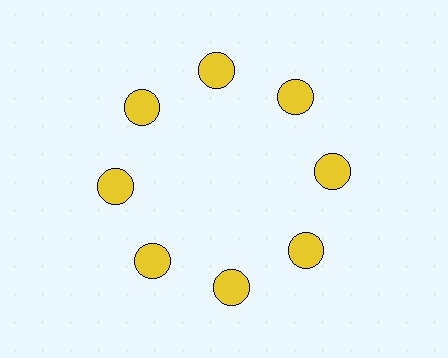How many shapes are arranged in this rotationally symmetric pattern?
There are 8 shapes, arranged in 8 groups of 1.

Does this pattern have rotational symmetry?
Yes, this pattern has 8-fold rotational symmetry. It looks the same after rotating 45 degrees around the center.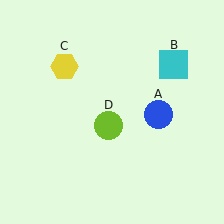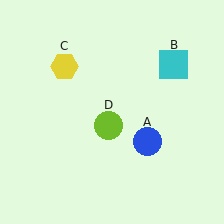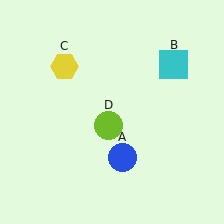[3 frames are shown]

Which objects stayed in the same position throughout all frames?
Cyan square (object B) and yellow hexagon (object C) and lime circle (object D) remained stationary.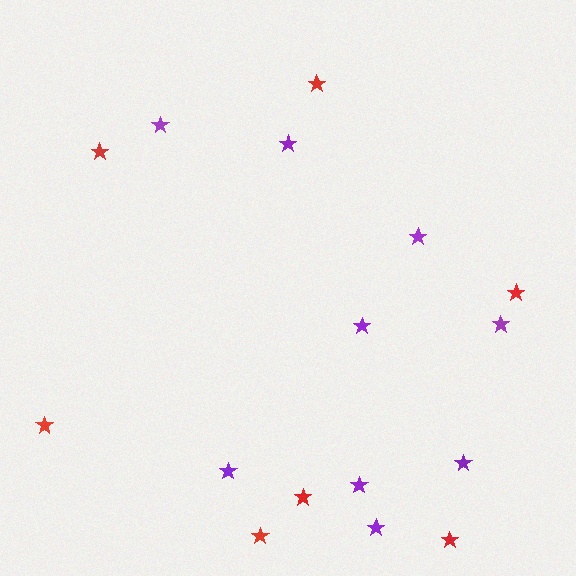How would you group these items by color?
There are 2 groups: one group of purple stars (9) and one group of red stars (7).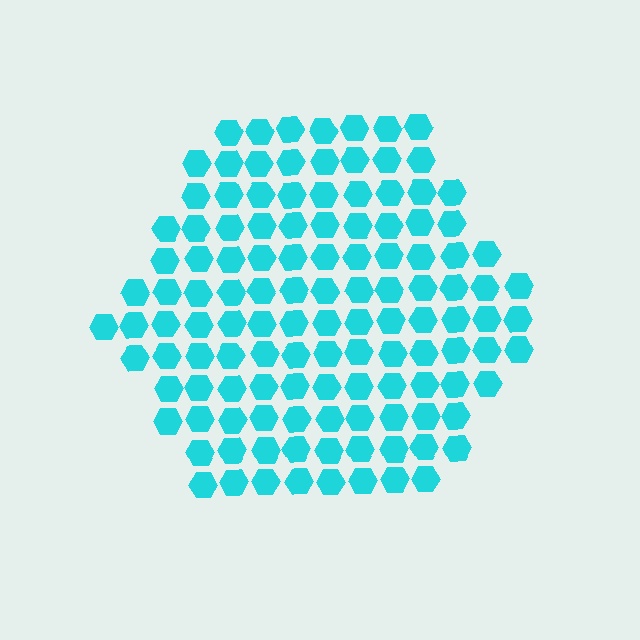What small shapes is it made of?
It is made of small hexagons.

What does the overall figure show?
The overall figure shows a hexagon.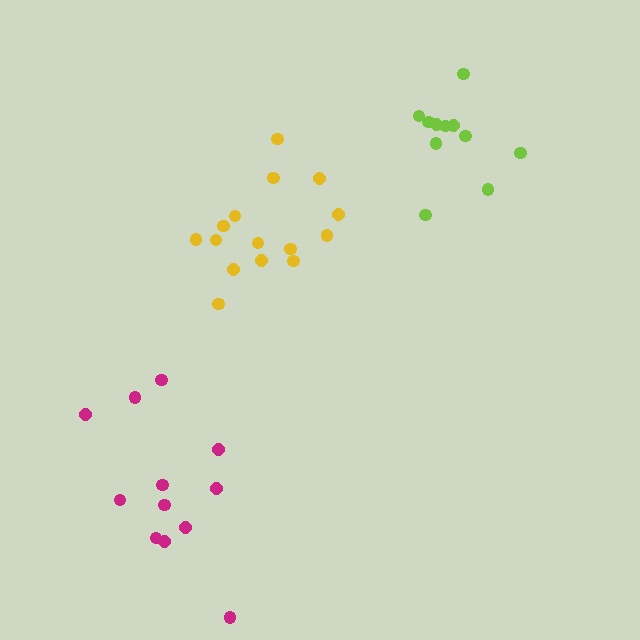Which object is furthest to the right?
The lime cluster is rightmost.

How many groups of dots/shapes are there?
There are 3 groups.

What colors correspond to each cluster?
The clusters are colored: yellow, lime, magenta.